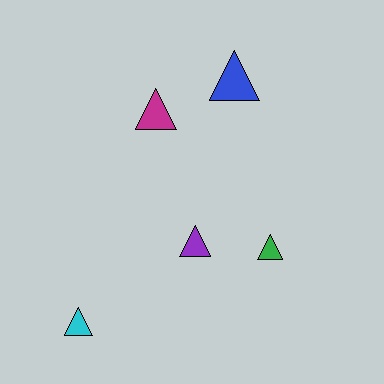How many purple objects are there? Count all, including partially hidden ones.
There is 1 purple object.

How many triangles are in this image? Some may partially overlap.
There are 5 triangles.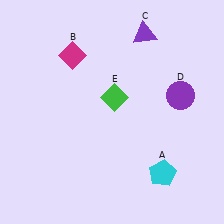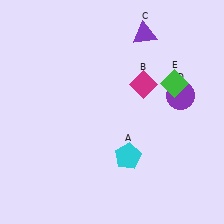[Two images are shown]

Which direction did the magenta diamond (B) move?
The magenta diamond (B) moved right.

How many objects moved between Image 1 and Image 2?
3 objects moved between the two images.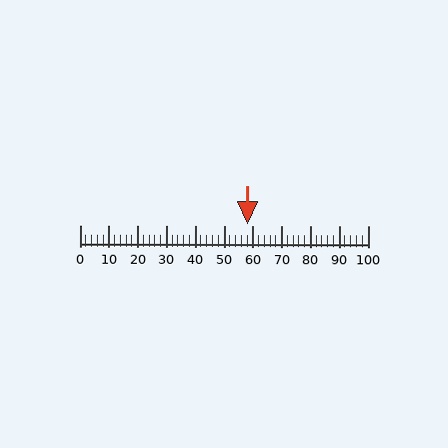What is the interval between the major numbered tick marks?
The major tick marks are spaced 10 units apart.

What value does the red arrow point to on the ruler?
The red arrow points to approximately 58.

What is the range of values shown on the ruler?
The ruler shows values from 0 to 100.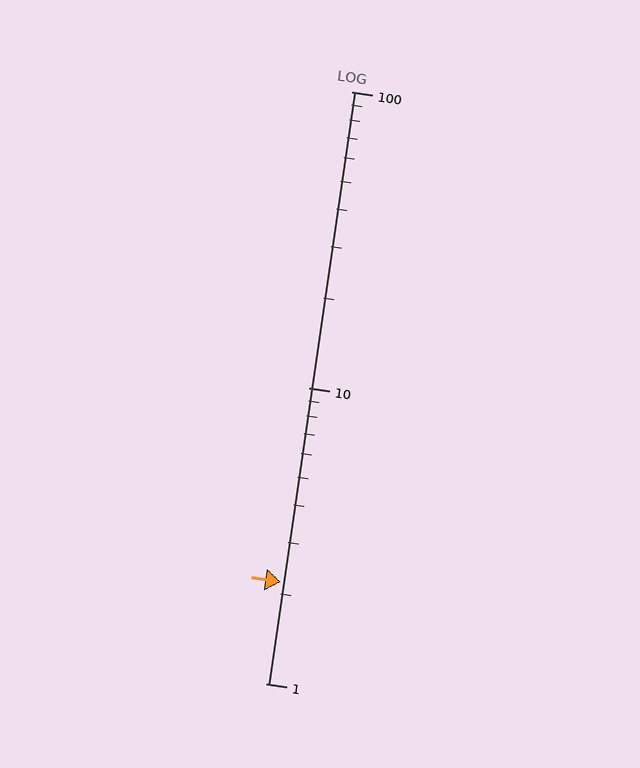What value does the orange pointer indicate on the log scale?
The pointer indicates approximately 2.2.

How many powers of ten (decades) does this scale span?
The scale spans 2 decades, from 1 to 100.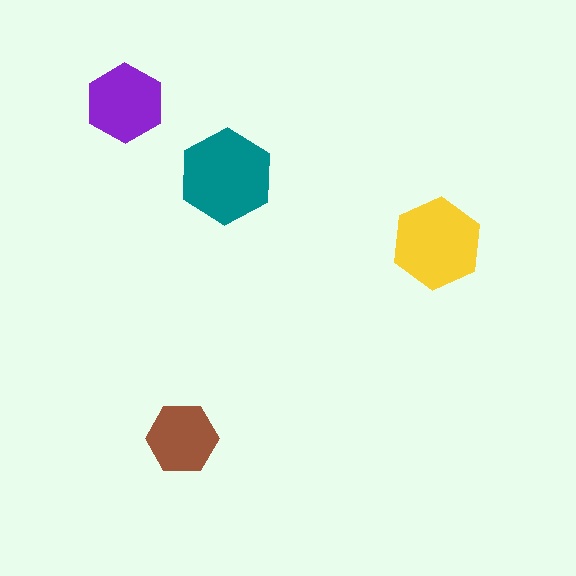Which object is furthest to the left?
The purple hexagon is leftmost.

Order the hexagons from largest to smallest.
the teal one, the yellow one, the purple one, the brown one.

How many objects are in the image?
There are 4 objects in the image.